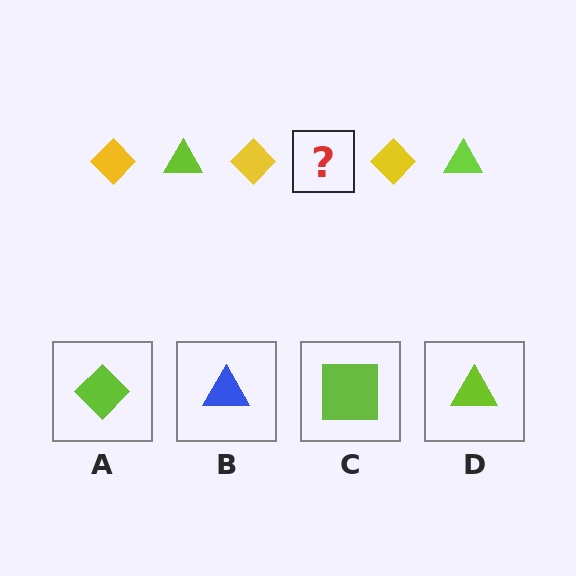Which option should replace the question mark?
Option D.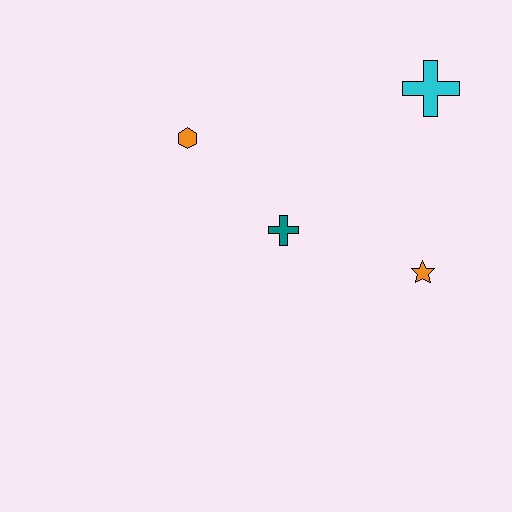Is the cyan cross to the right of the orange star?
Yes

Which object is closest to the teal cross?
The orange hexagon is closest to the teal cross.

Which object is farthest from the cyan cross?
The orange hexagon is farthest from the cyan cross.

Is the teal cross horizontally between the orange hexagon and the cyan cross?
Yes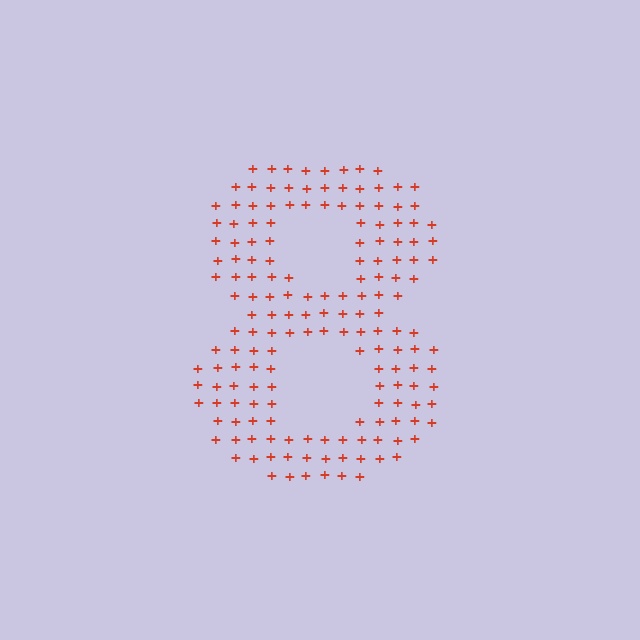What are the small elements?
The small elements are plus signs.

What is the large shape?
The large shape is the digit 8.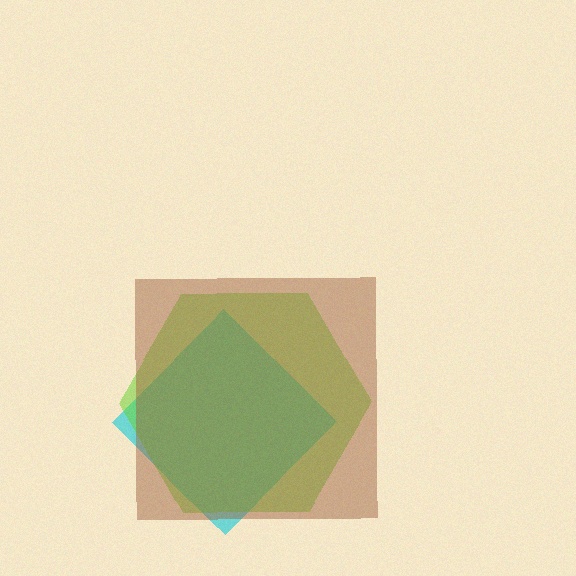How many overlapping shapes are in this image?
There are 3 overlapping shapes in the image.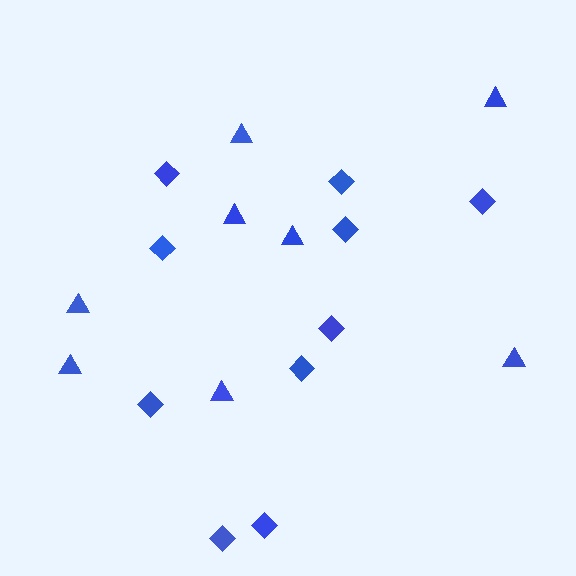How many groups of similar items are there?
There are 2 groups: one group of triangles (8) and one group of diamonds (10).